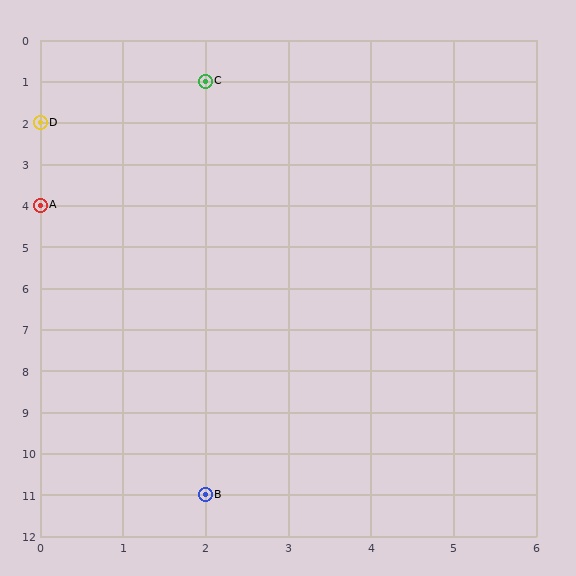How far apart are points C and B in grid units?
Points C and B are 10 rows apart.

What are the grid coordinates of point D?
Point D is at grid coordinates (0, 2).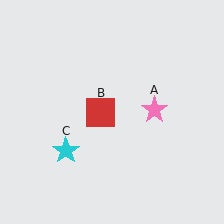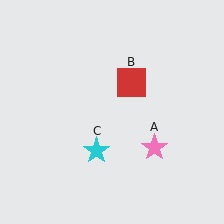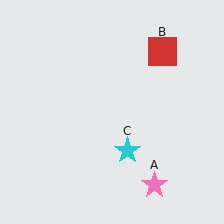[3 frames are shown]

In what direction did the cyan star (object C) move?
The cyan star (object C) moved right.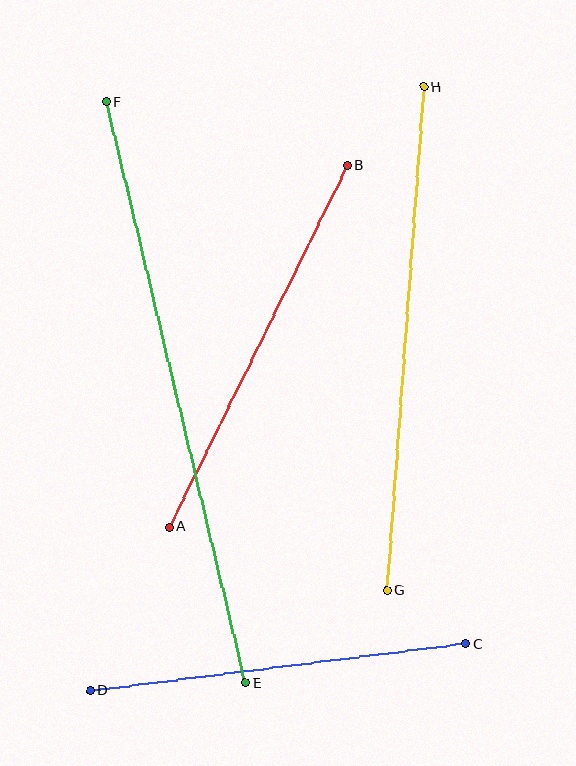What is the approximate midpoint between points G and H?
The midpoint is at approximately (405, 338) pixels.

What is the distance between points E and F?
The distance is approximately 597 pixels.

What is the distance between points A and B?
The distance is approximately 403 pixels.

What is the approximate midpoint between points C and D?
The midpoint is at approximately (278, 667) pixels.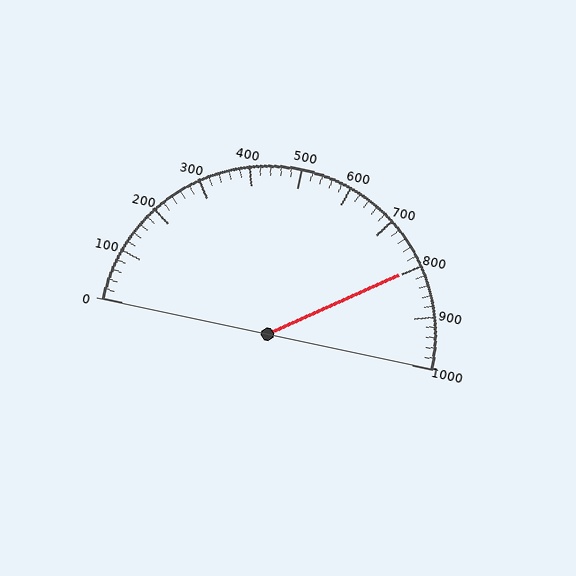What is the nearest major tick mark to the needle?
The nearest major tick mark is 800.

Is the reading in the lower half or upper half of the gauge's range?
The reading is in the upper half of the range (0 to 1000).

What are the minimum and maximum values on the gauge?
The gauge ranges from 0 to 1000.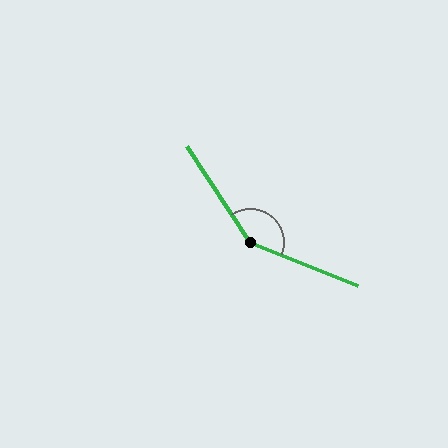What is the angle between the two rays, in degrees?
Approximately 145 degrees.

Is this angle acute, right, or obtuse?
It is obtuse.